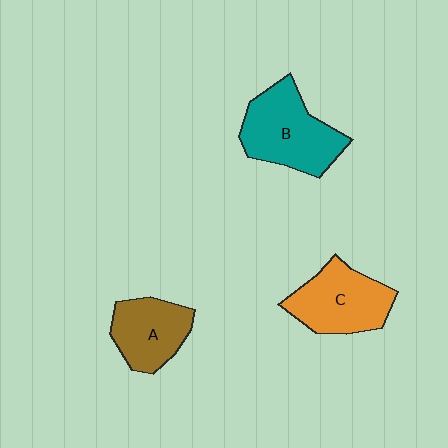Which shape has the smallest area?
Shape A (brown).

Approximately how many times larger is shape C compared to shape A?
Approximately 1.2 times.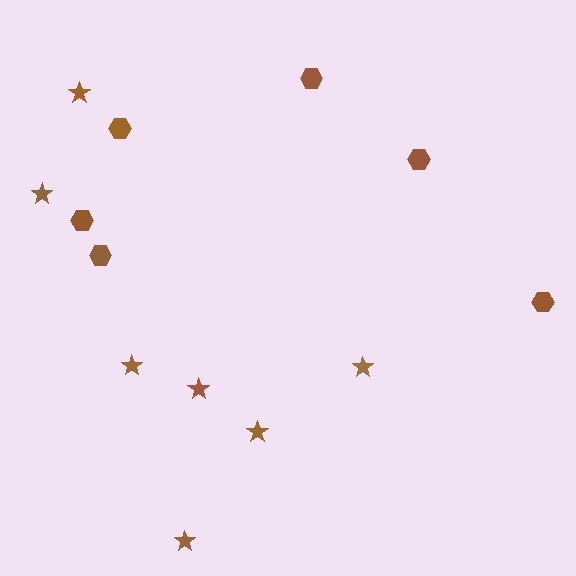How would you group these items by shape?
There are 2 groups: one group of hexagons (6) and one group of stars (7).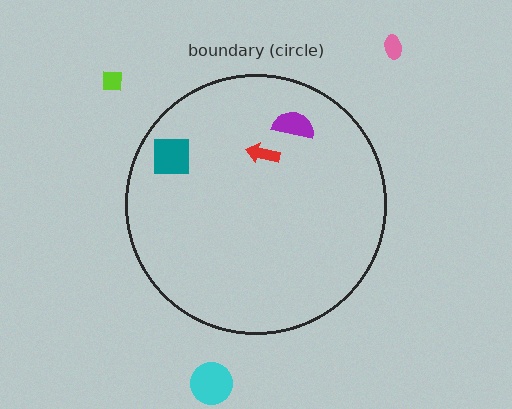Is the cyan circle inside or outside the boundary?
Outside.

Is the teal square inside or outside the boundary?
Inside.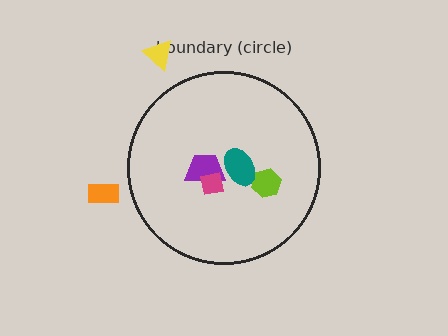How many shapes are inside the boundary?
4 inside, 2 outside.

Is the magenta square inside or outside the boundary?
Inside.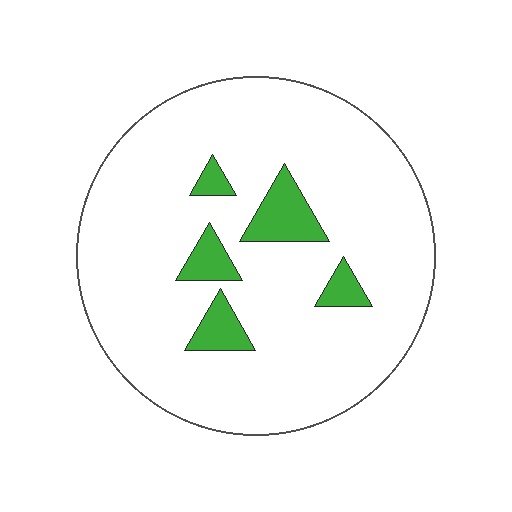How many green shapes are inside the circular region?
5.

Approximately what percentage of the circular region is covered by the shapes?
Approximately 10%.